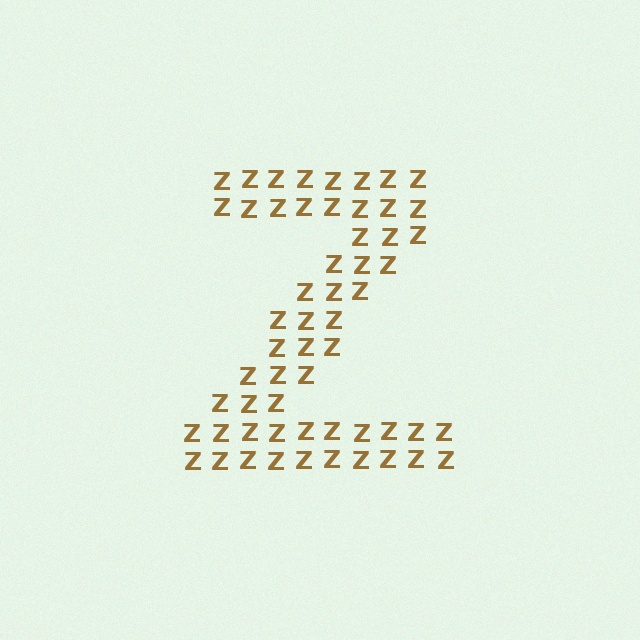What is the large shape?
The large shape is the letter Z.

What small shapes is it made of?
It is made of small letter Z's.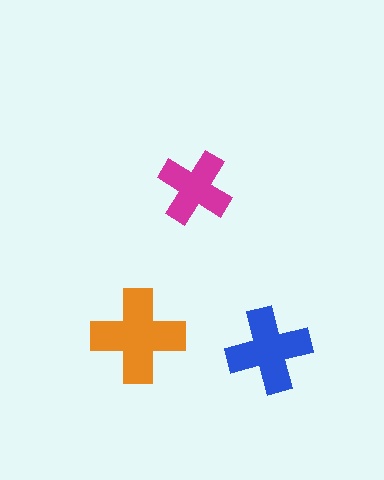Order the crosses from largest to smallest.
the orange one, the blue one, the magenta one.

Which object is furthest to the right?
The blue cross is rightmost.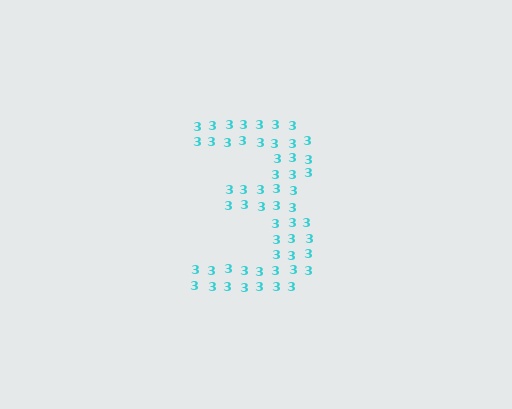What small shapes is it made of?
It is made of small digit 3's.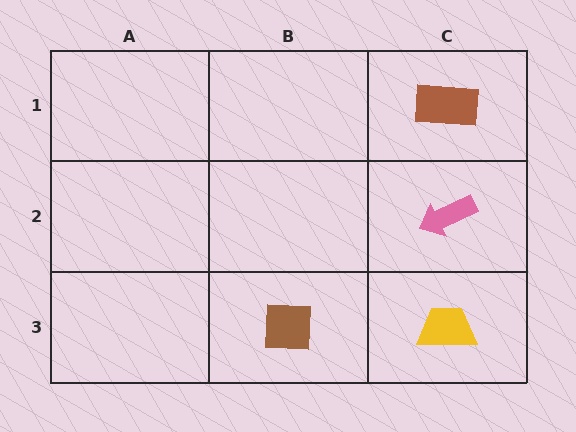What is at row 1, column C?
A brown rectangle.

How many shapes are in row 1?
1 shape.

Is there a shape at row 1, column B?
No, that cell is empty.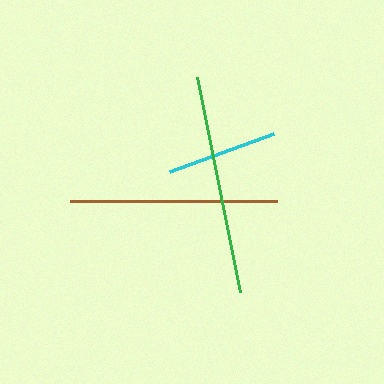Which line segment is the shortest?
The cyan line is the shortest at approximately 110 pixels.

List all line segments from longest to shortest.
From longest to shortest: green, brown, cyan.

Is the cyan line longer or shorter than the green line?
The green line is longer than the cyan line.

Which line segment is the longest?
The green line is the longest at approximately 219 pixels.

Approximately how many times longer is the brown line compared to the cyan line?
The brown line is approximately 1.9 times the length of the cyan line.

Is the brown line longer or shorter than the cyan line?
The brown line is longer than the cyan line.